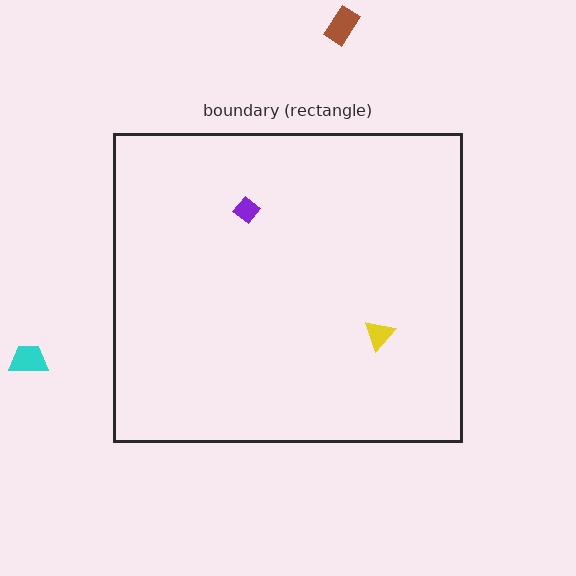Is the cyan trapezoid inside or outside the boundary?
Outside.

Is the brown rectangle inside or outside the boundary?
Outside.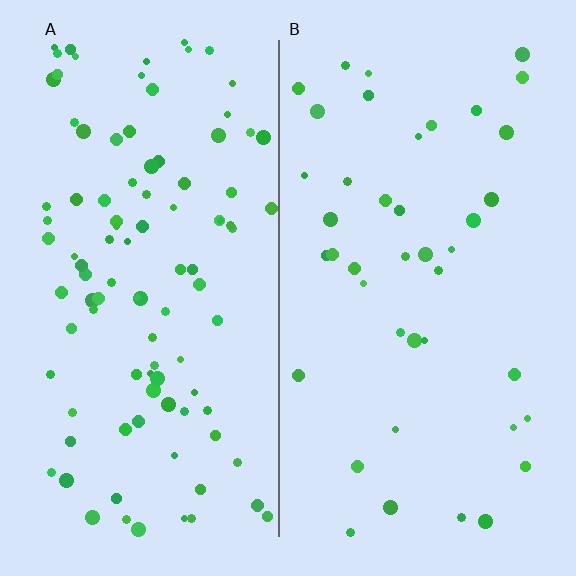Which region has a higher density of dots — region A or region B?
A (the left).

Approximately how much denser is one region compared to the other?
Approximately 2.4× — region A over region B.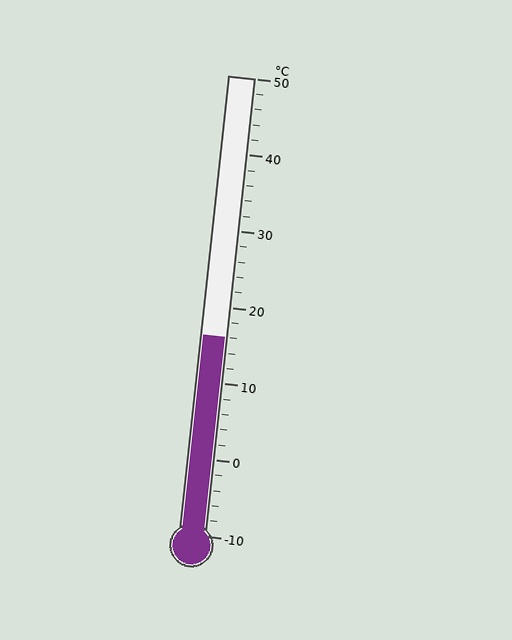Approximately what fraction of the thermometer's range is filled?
The thermometer is filled to approximately 45% of its range.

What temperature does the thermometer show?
The thermometer shows approximately 16°C.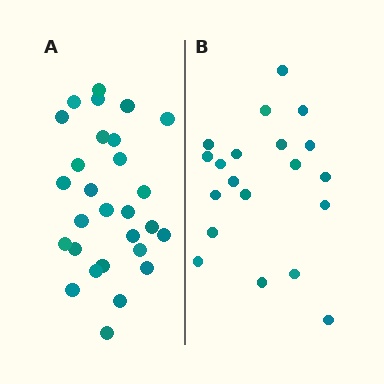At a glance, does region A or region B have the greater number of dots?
Region A (the left region) has more dots.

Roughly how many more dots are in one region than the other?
Region A has roughly 8 or so more dots than region B.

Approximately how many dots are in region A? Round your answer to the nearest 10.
About 30 dots. (The exact count is 28, which rounds to 30.)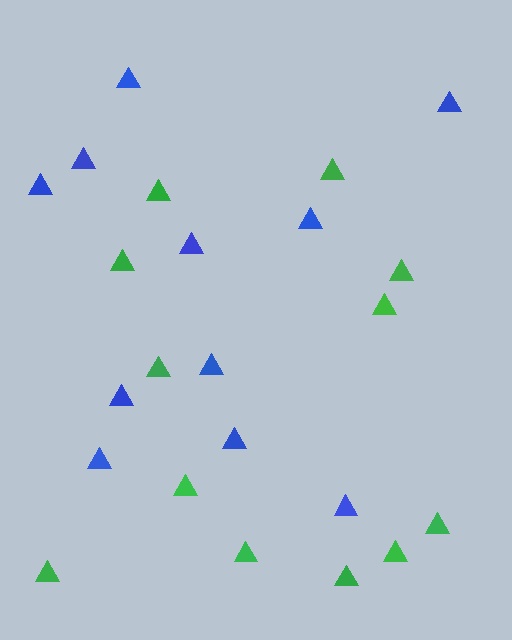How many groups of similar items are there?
There are 2 groups: one group of green triangles (12) and one group of blue triangles (11).